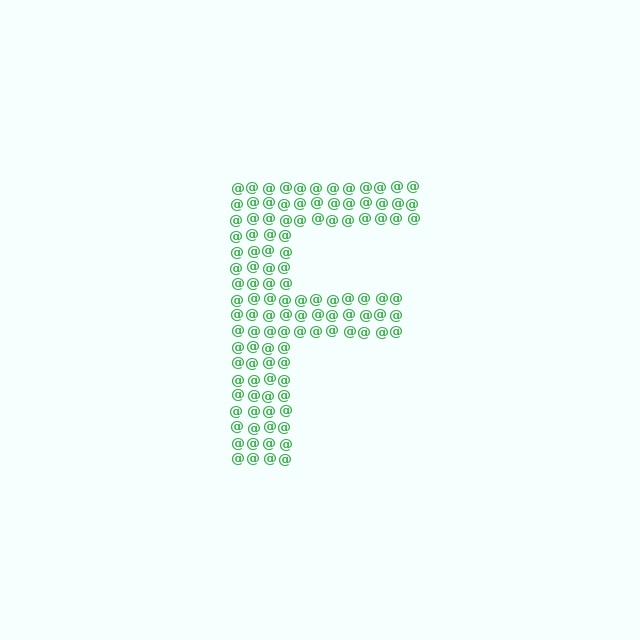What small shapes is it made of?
It is made of small at signs.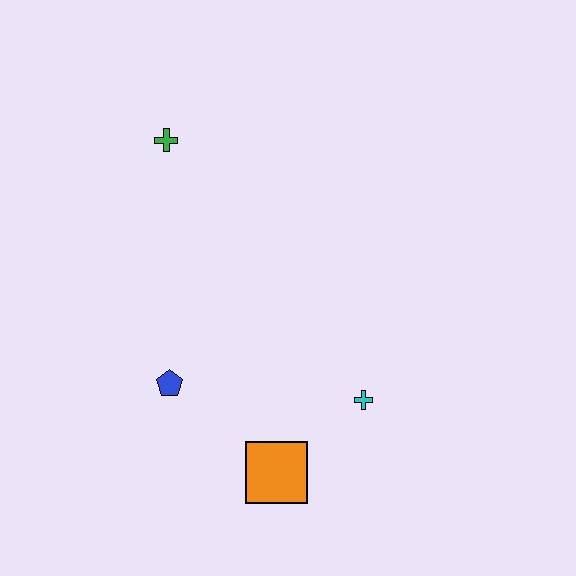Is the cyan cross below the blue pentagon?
Yes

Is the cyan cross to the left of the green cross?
No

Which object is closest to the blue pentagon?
The orange square is closest to the blue pentagon.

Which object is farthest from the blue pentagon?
The green cross is farthest from the blue pentagon.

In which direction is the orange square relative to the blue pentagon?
The orange square is to the right of the blue pentagon.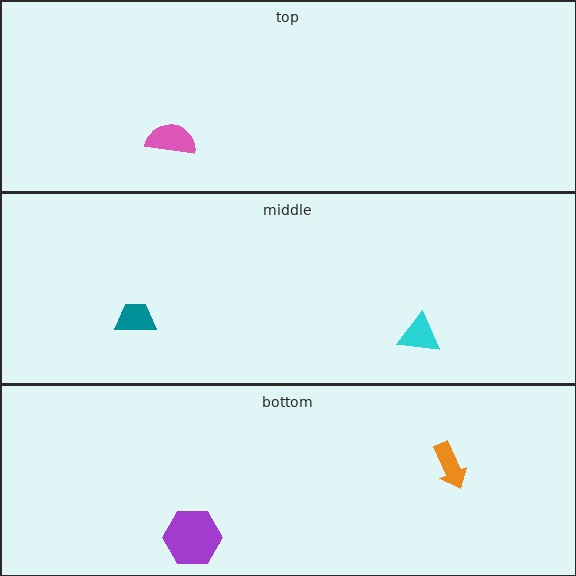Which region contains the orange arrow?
The bottom region.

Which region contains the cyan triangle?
The middle region.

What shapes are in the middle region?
The cyan triangle, the teal trapezoid.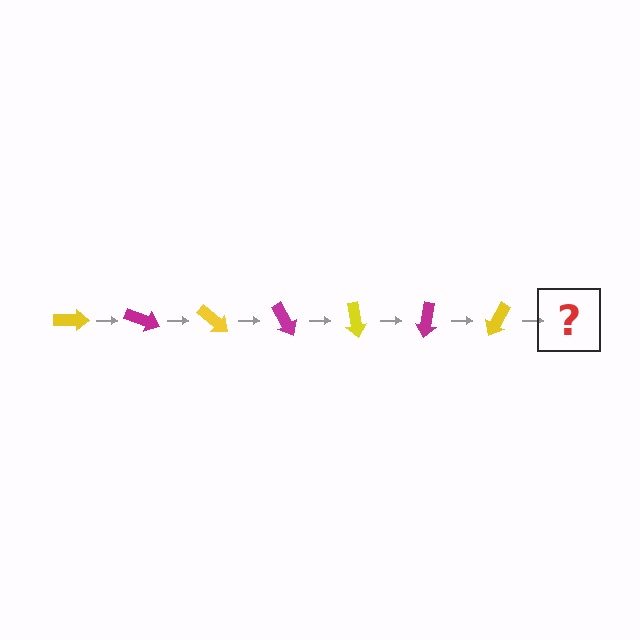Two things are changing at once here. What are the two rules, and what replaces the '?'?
The two rules are that it rotates 20 degrees each step and the color cycles through yellow and magenta. The '?' should be a magenta arrow, rotated 140 degrees from the start.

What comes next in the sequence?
The next element should be a magenta arrow, rotated 140 degrees from the start.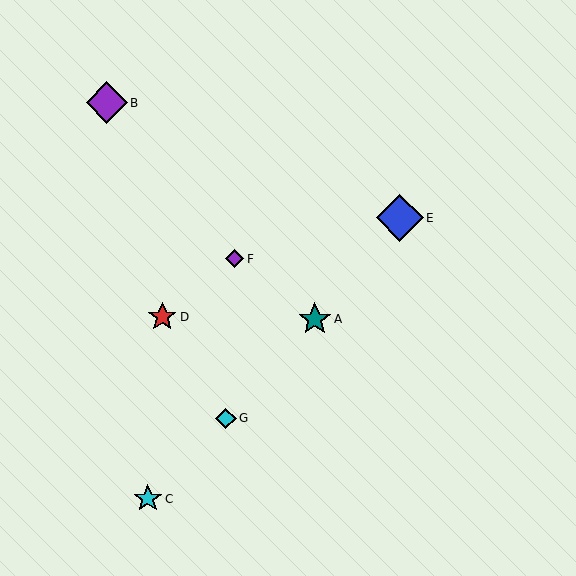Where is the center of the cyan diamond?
The center of the cyan diamond is at (226, 418).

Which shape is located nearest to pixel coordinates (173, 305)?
The red star (labeled D) at (162, 317) is nearest to that location.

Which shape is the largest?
The blue diamond (labeled E) is the largest.